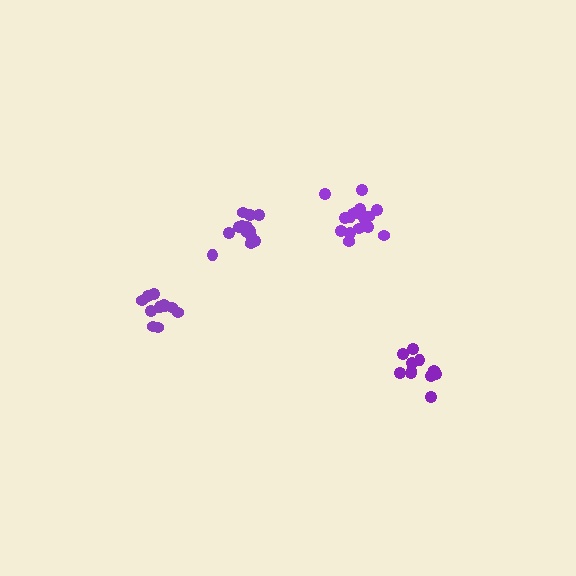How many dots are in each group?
Group 1: 11 dots, Group 2: 11 dots, Group 3: 17 dots, Group 4: 14 dots (53 total).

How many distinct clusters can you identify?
There are 4 distinct clusters.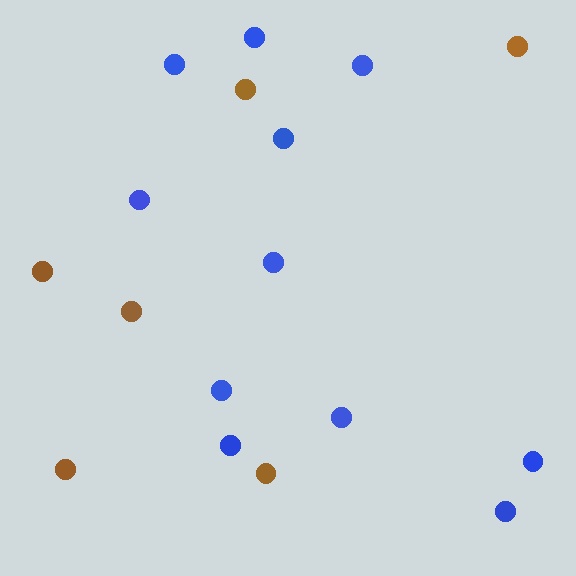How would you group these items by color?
There are 2 groups: one group of blue circles (11) and one group of brown circles (6).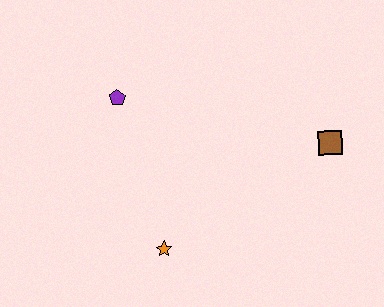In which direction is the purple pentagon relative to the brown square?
The purple pentagon is to the left of the brown square.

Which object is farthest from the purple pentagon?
The brown square is farthest from the purple pentagon.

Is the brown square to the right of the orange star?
Yes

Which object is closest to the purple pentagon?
The orange star is closest to the purple pentagon.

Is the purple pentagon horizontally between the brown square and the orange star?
No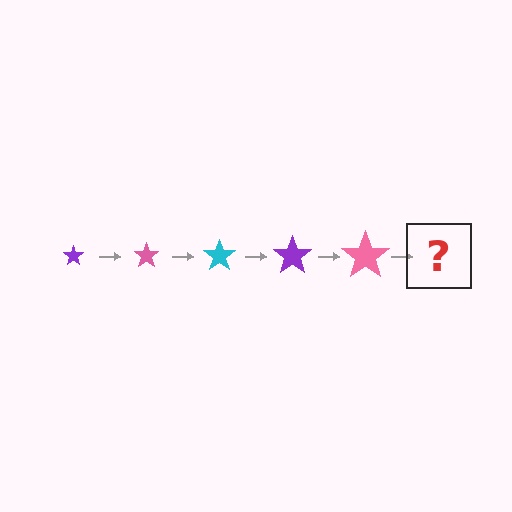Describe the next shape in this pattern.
It should be a cyan star, larger than the previous one.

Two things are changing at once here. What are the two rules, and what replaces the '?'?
The two rules are that the star grows larger each step and the color cycles through purple, pink, and cyan. The '?' should be a cyan star, larger than the previous one.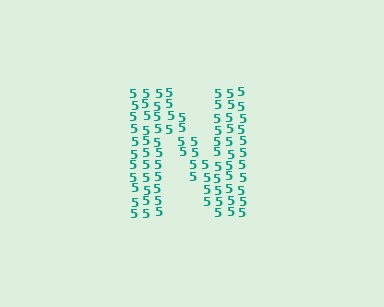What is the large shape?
The large shape is the letter N.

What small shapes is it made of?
It is made of small digit 5's.